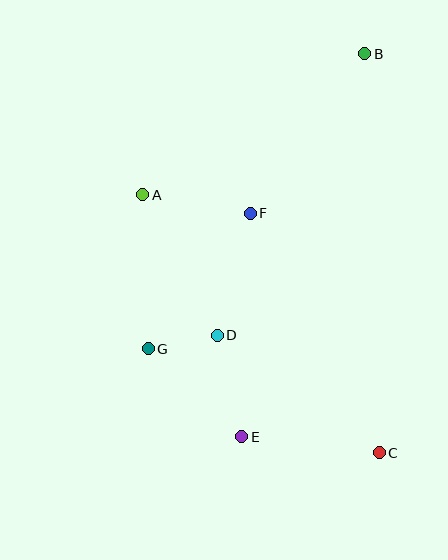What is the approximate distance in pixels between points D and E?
The distance between D and E is approximately 104 pixels.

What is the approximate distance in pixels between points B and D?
The distance between B and D is approximately 318 pixels.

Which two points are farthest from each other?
Points B and E are farthest from each other.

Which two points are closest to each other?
Points D and G are closest to each other.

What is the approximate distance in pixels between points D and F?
The distance between D and F is approximately 126 pixels.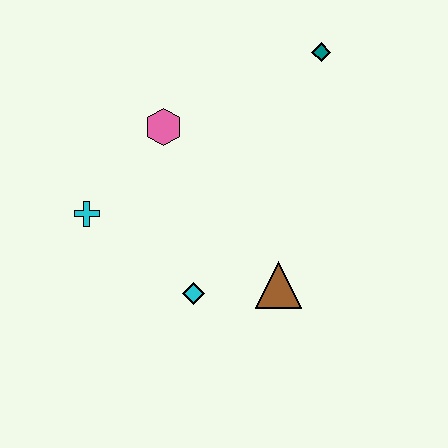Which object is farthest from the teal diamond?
The cyan cross is farthest from the teal diamond.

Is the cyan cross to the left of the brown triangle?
Yes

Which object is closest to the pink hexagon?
The cyan cross is closest to the pink hexagon.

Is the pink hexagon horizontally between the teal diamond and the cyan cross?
Yes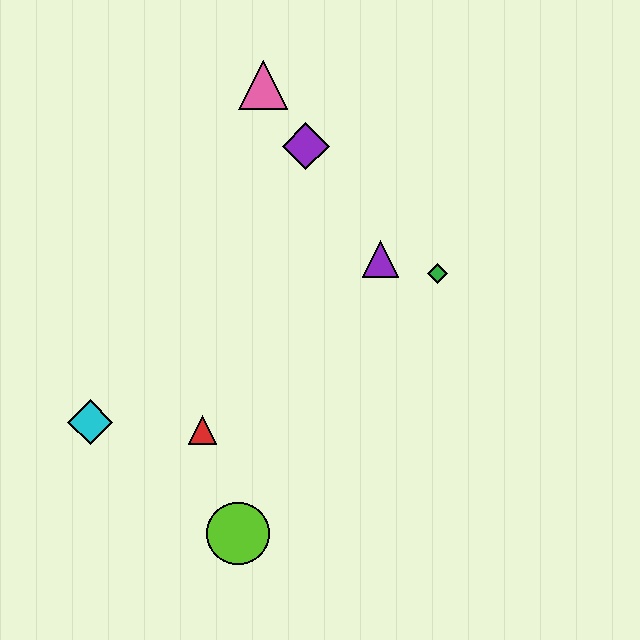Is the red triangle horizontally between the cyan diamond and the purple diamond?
Yes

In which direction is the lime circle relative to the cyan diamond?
The lime circle is to the right of the cyan diamond.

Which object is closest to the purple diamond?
The pink triangle is closest to the purple diamond.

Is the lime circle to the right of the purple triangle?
No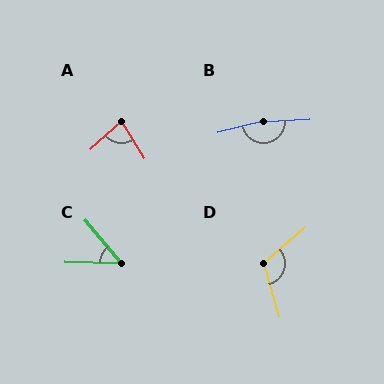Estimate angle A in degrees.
Approximately 79 degrees.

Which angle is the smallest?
C, at approximately 49 degrees.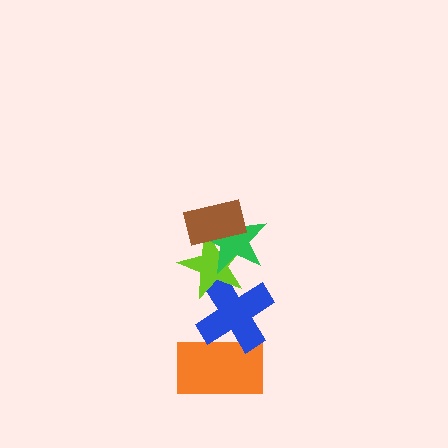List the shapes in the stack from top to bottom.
From top to bottom: the brown rectangle, the green star, the lime star, the blue cross, the orange rectangle.